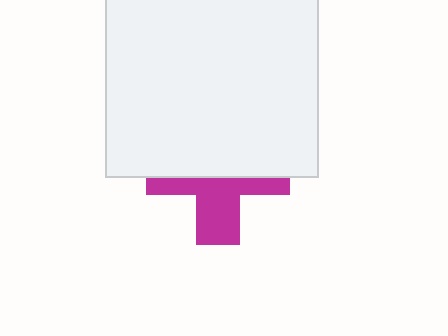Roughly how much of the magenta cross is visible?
A small part of it is visible (roughly 45%).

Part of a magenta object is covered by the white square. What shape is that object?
It is a cross.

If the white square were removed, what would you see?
You would see the complete magenta cross.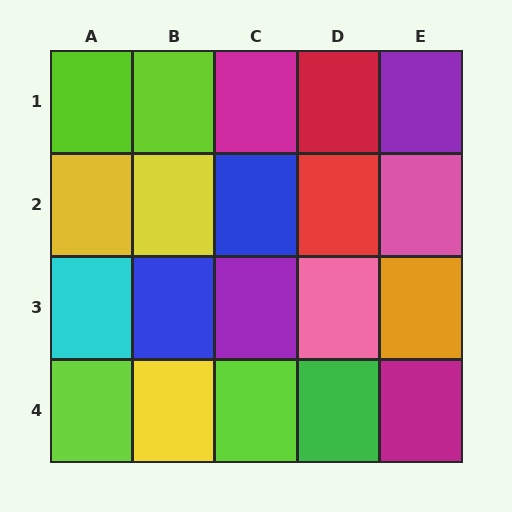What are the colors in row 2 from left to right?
Yellow, yellow, blue, red, pink.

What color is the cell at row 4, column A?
Lime.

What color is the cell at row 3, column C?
Purple.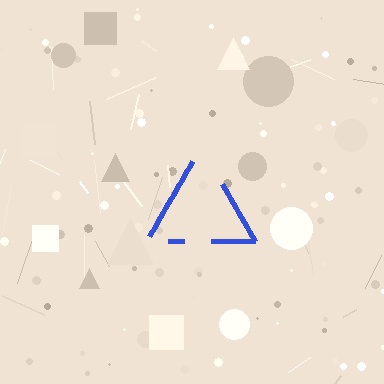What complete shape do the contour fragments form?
The contour fragments form a triangle.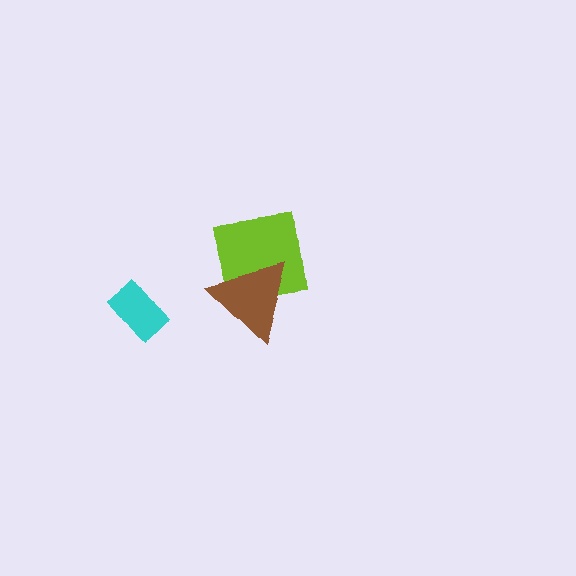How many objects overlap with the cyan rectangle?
0 objects overlap with the cyan rectangle.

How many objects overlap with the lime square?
1 object overlaps with the lime square.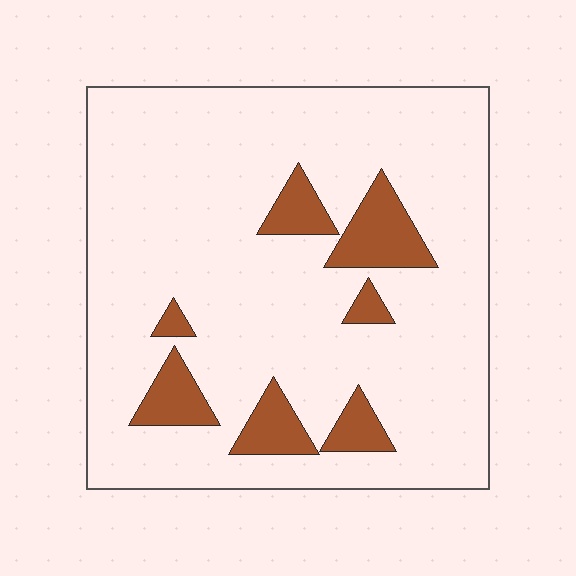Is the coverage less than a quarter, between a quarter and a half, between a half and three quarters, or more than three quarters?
Less than a quarter.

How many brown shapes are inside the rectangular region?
7.